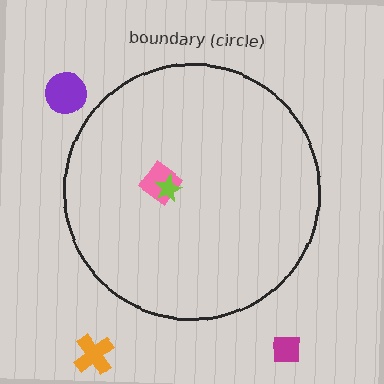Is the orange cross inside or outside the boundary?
Outside.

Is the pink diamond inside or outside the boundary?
Inside.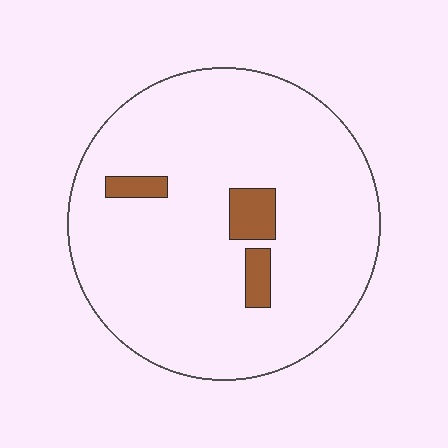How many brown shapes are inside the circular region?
3.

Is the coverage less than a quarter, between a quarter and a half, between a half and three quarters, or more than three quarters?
Less than a quarter.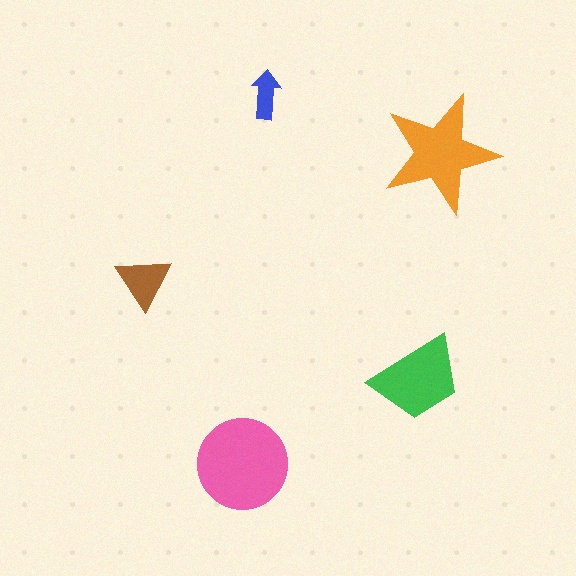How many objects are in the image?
There are 5 objects in the image.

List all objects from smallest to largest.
The blue arrow, the brown triangle, the green trapezoid, the orange star, the pink circle.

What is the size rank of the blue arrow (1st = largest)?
5th.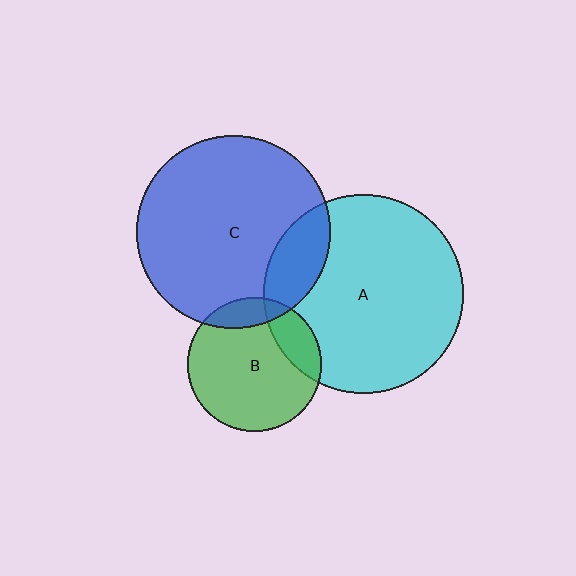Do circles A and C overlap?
Yes.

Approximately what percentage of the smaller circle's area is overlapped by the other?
Approximately 15%.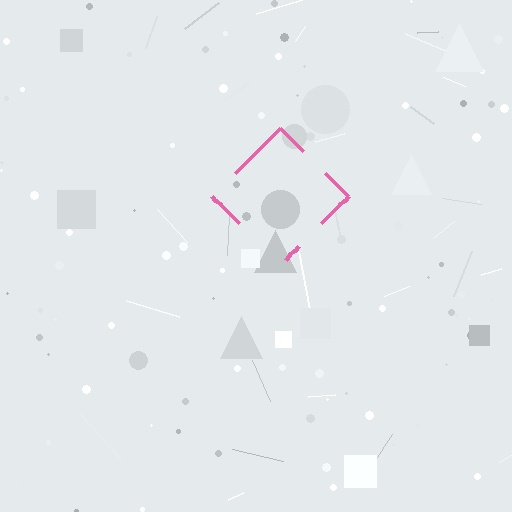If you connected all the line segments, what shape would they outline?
They would outline a diamond.